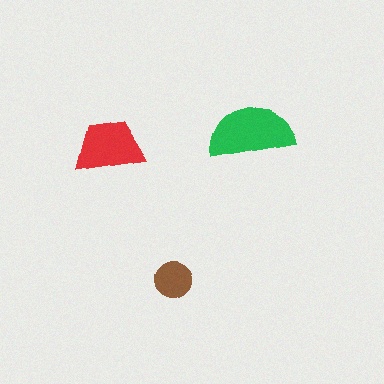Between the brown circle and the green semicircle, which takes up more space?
The green semicircle.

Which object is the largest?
The green semicircle.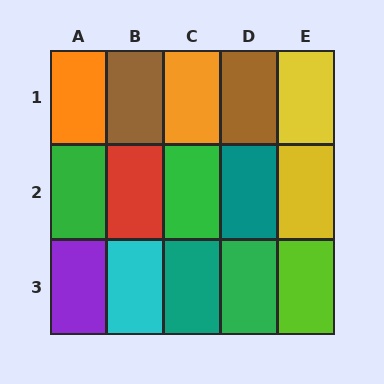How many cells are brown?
2 cells are brown.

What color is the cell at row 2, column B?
Red.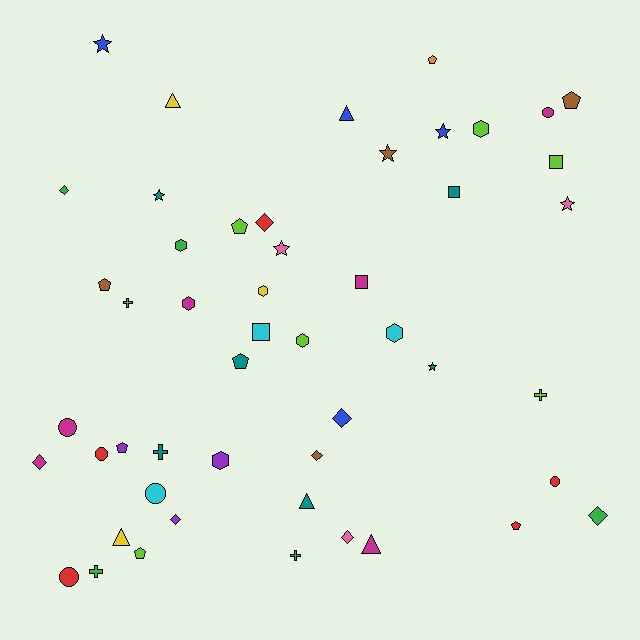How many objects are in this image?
There are 50 objects.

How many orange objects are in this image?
There is 1 orange object.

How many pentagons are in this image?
There are 8 pentagons.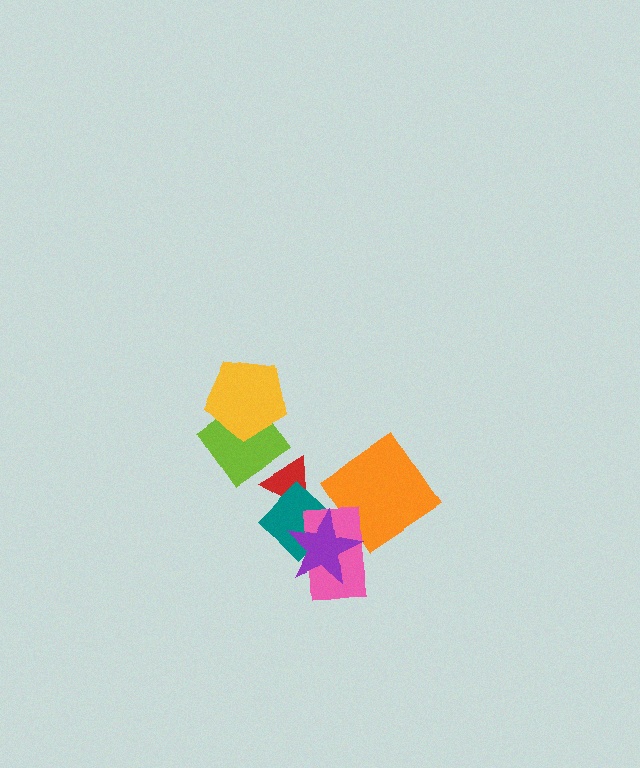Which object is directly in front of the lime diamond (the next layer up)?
The red triangle is directly in front of the lime diamond.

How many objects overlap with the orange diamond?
1 object overlaps with the orange diamond.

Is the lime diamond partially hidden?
Yes, it is partially covered by another shape.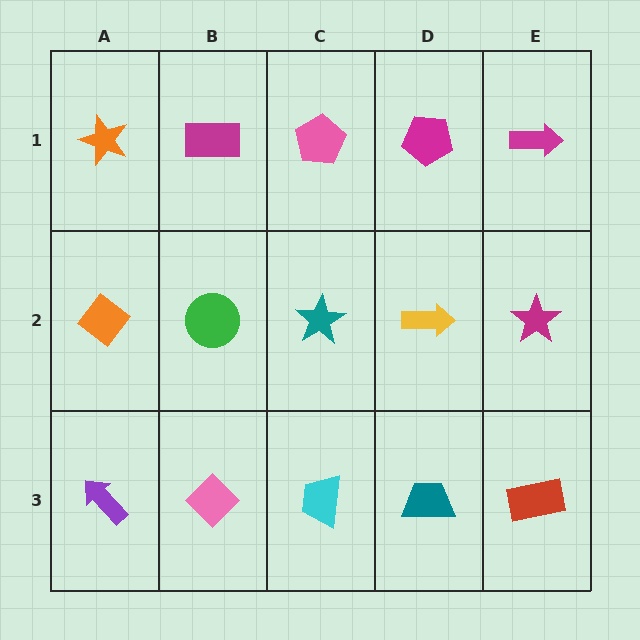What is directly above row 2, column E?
A magenta arrow.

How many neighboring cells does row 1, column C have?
3.